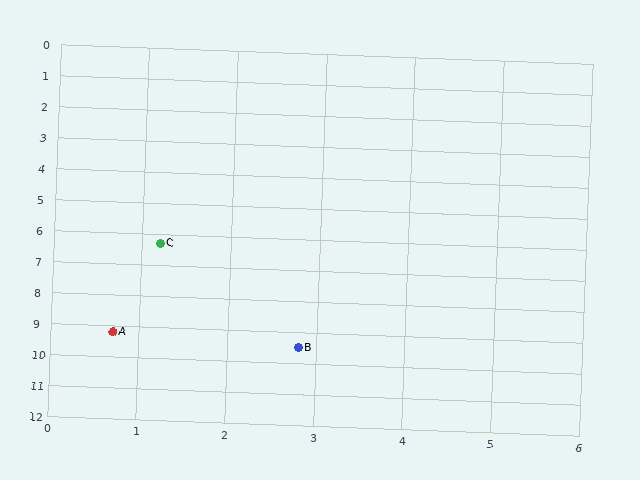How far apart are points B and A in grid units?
Points B and A are about 2.1 grid units apart.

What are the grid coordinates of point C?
Point C is at approximately (1.2, 6.3).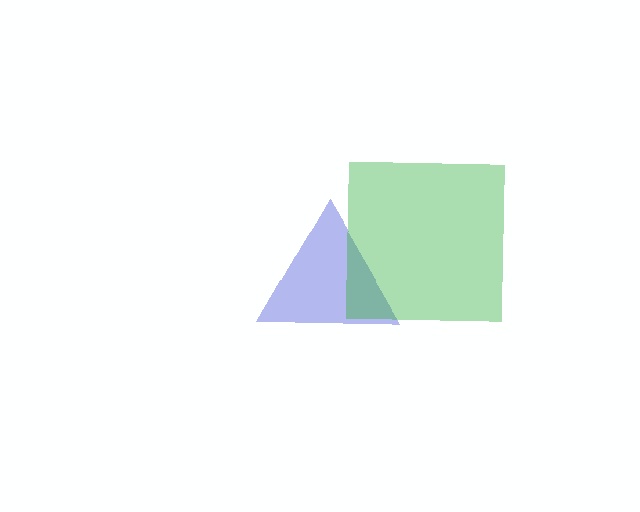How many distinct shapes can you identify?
There are 2 distinct shapes: a blue triangle, a green square.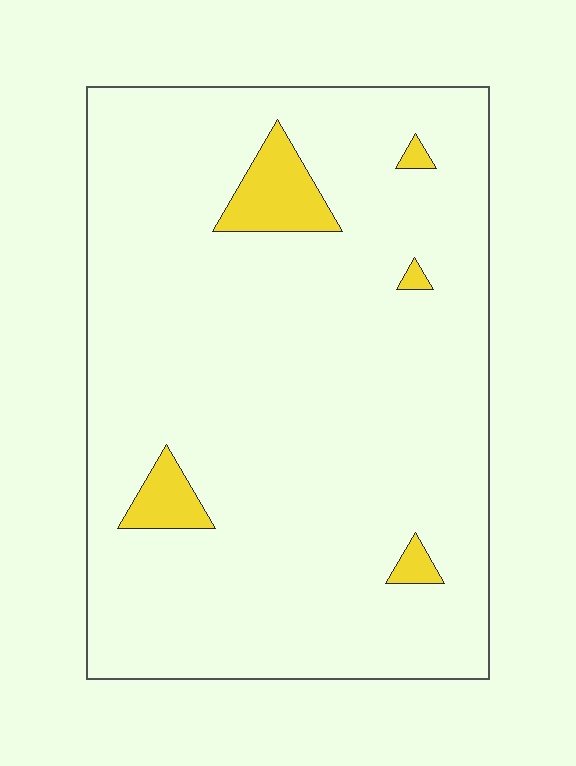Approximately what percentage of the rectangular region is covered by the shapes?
Approximately 5%.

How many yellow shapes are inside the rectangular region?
5.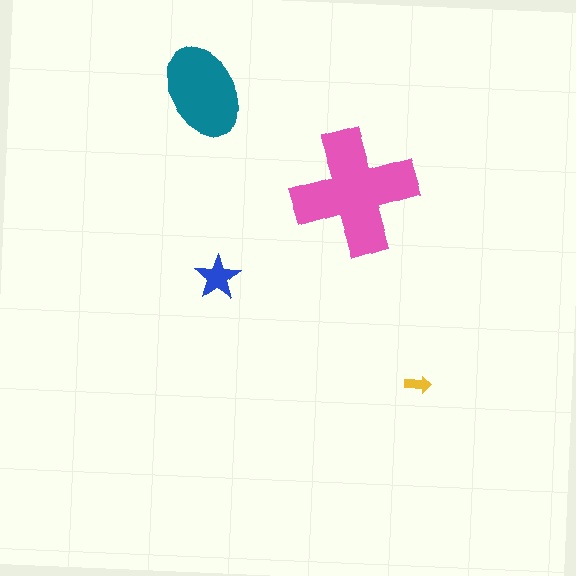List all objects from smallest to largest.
The yellow arrow, the blue star, the teal ellipse, the pink cross.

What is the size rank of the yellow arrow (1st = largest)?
4th.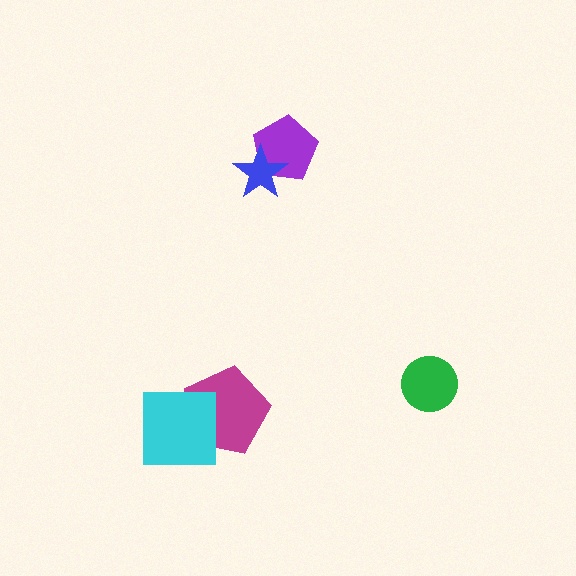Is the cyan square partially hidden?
No, no other shape covers it.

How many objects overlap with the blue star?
1 object overlaps with the blue star.